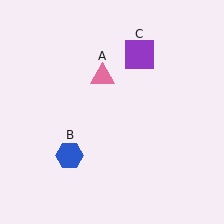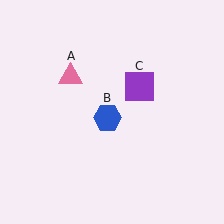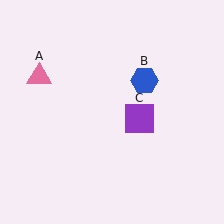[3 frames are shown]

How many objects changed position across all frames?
3 objects changed position: pink triangle (object A), blue hexagon (object B), purple square (object C).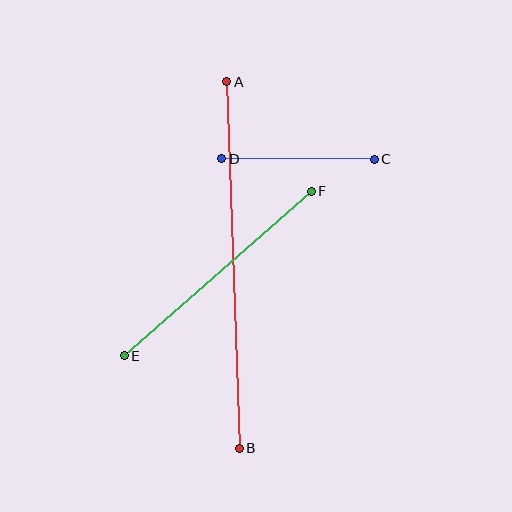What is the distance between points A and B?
The distance is approximately 367 pixels.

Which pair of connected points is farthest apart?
Points A and B are farthest apart.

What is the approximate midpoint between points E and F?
The midpoint is at approximately (218, 274) pixels.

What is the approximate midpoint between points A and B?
The midpoint is at approximately (233, 265) pixels.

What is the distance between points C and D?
The distance is approximately 152 pixels.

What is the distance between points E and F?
The distance is approximately 249 pixels.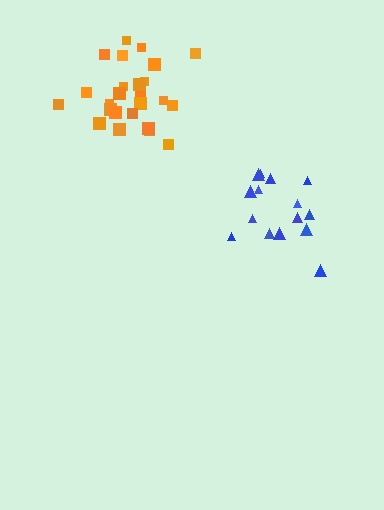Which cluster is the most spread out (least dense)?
Blue.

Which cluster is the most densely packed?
Orange.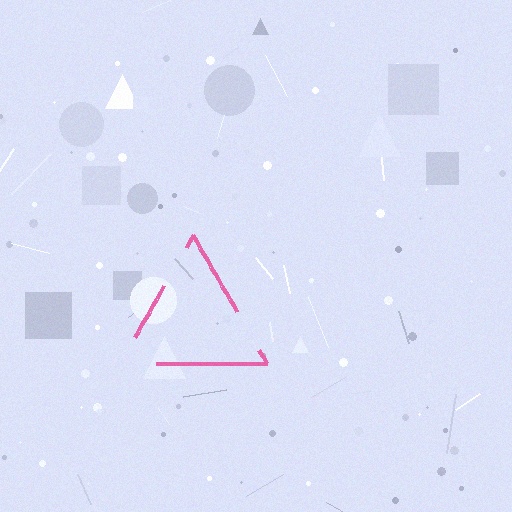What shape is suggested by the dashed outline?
The dashed outline suggests a triangle.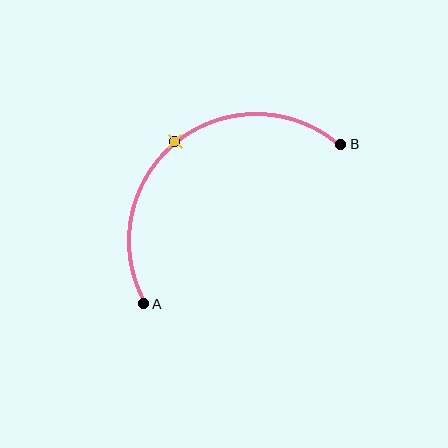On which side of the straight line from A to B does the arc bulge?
The arc bulges above and to the left of the straight line connecting A and B.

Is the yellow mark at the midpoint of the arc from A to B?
Yes. The yellow mark lies on the arc at equal arc-length from both A and B — it is the arc midpoint.